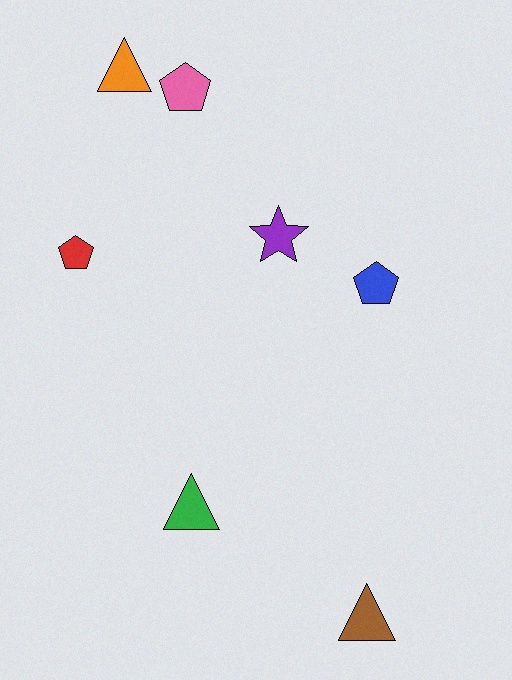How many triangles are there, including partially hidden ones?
There are 3 triangles.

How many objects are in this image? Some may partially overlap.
There are 7 objects.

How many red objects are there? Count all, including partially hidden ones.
There is 1 red object.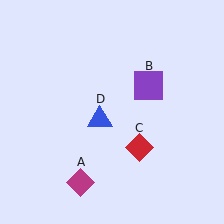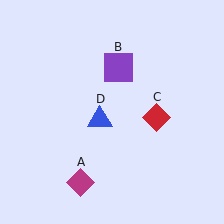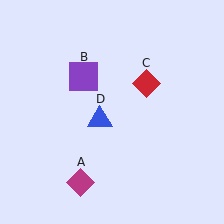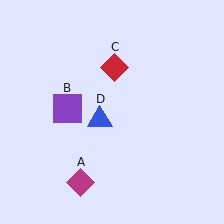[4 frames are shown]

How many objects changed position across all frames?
2 objects changed position: purple square (object B), red diamond (object C).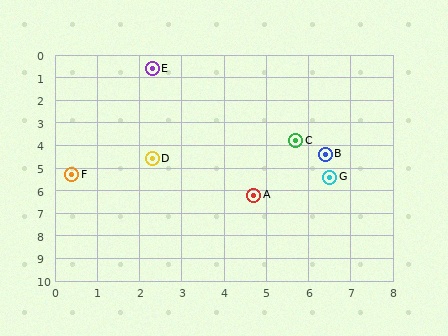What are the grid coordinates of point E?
Point E is at approximately (2.3, 0.6).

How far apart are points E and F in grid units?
Points E and F are about 5.1 grid units apart.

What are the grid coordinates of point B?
Point B is at approximately (6.4, 4.4).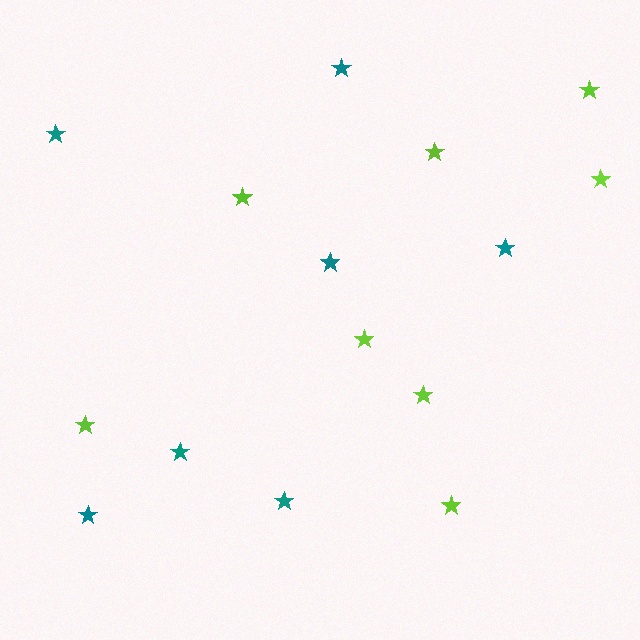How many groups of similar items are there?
There are 2 groups: one group of teal stars (7) and one group of lime stars (8).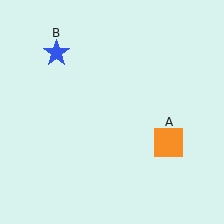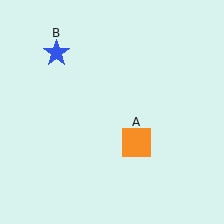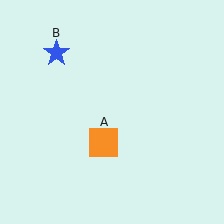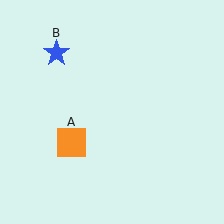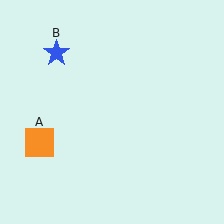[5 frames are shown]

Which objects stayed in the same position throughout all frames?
Blue star (object B) remained stationary.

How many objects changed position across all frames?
1 object changed position: orange square (object A).